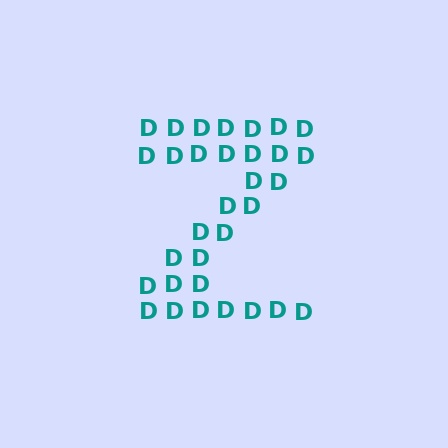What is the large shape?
The large shape is the letter Z.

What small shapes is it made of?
It is made of small letter D's.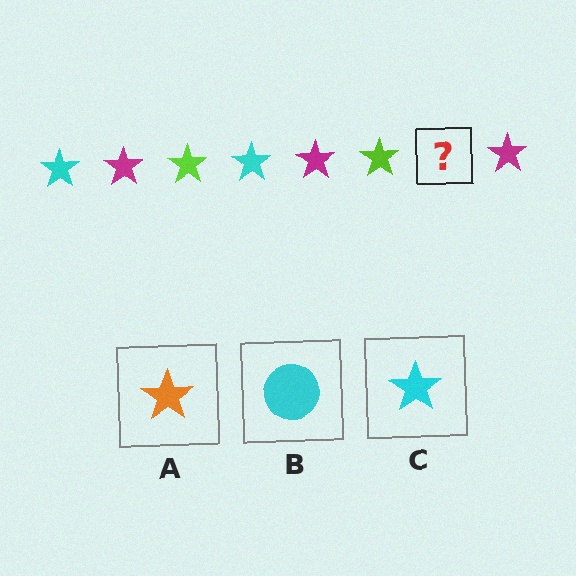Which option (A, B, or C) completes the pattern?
C.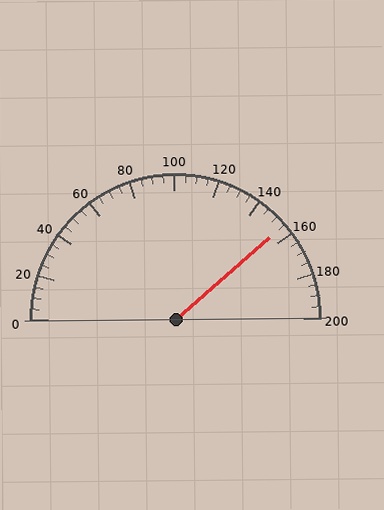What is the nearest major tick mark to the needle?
The nearest major tick mark is 160.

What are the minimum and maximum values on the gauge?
The gauge ranges from 0 to 200.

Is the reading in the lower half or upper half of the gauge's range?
The reading is in the upper half of the range (0 to 200).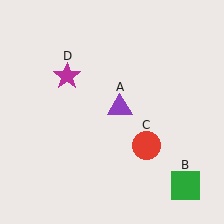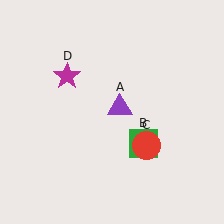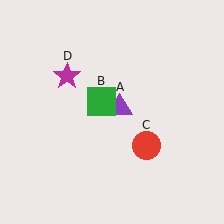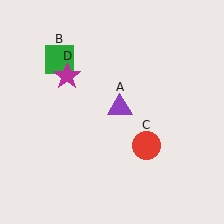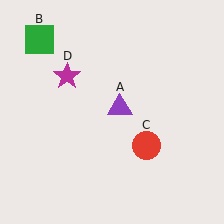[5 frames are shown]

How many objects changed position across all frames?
1 object changed position: green square (object B).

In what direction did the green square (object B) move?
The green square (object B) moved up and to the left.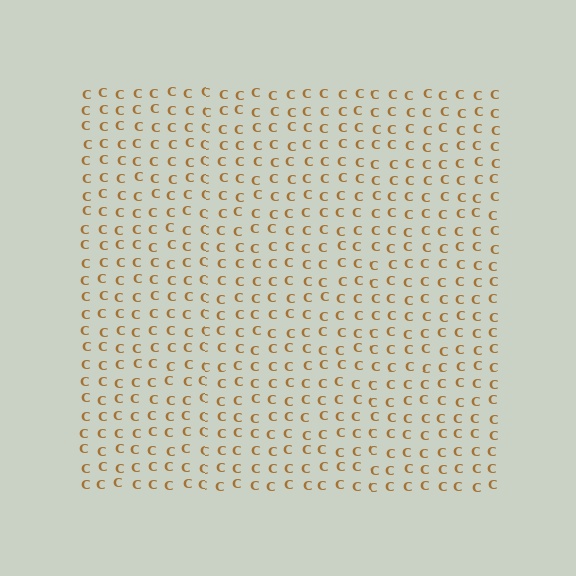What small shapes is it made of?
It is made of small letter C's.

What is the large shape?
The large shape is a square.